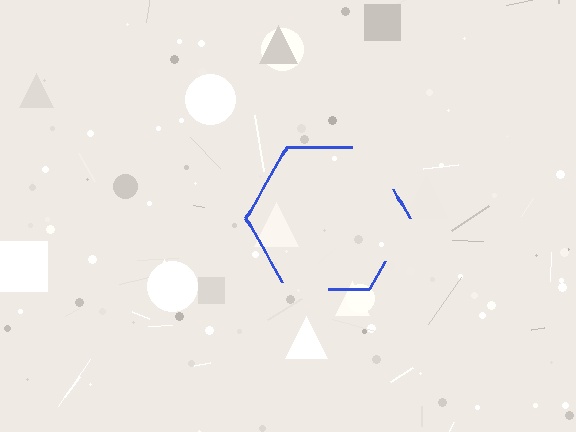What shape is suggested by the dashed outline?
The dashed outline suggests a hexagon.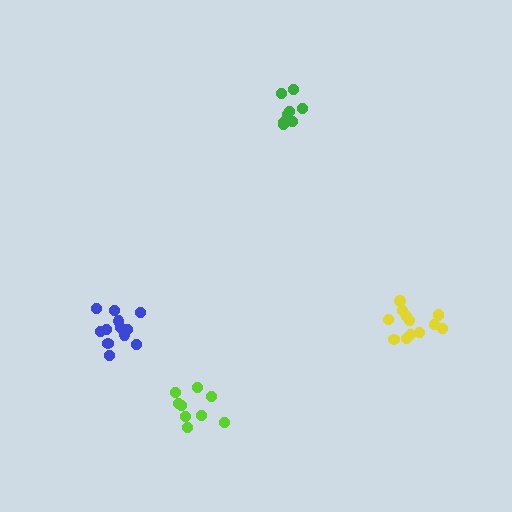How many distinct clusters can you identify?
There are 4 distinct clusters.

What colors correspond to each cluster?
The clusters are colored: green, blue, yellow, lime.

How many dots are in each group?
Group 1: 9 dots, Group 2: 12 dots, Group 3: 13 dots, Group 4: 9 dots (43 total).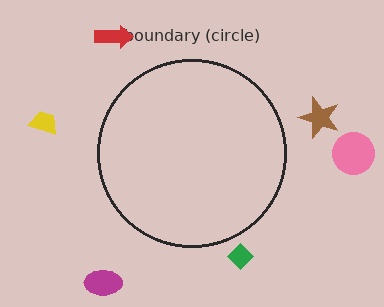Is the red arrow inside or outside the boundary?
Outside.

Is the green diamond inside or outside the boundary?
Outside.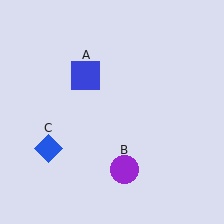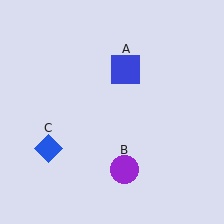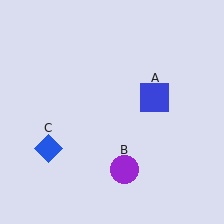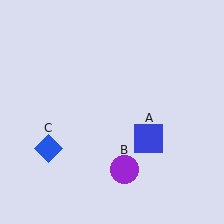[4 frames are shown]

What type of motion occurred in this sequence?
The blue square (object A) rotated clockwise around the center of the scene.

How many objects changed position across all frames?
1 object changed position: blue square (object A).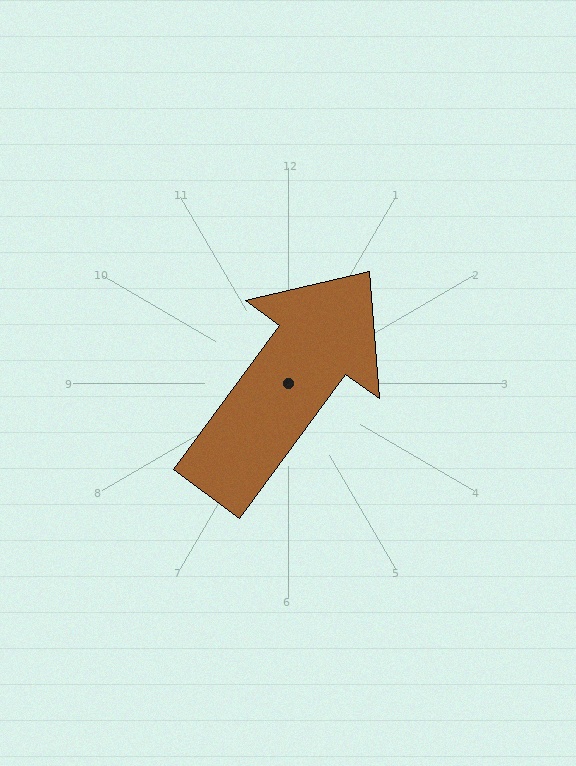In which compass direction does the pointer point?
Northeast.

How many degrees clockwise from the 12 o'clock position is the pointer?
Approximately 36 degrees.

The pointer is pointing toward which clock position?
Roughly 1 o'clock.